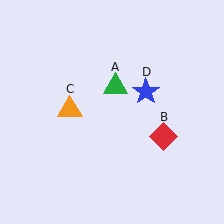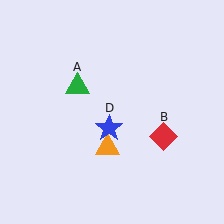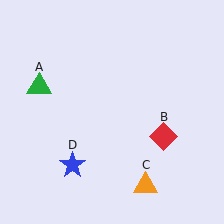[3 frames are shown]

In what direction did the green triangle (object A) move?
The green triangle (object A) moved left.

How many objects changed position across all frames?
3 objects changed position: green triangle (object A), orange triangle (object C), blue star (object D).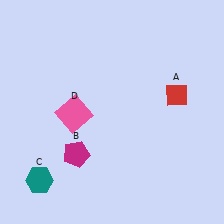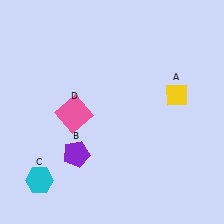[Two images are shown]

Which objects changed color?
A changed from red to yellow. B changed from magenta to purple. C changed from teal to cyan.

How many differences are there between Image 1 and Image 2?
There are 3 differences between the two images.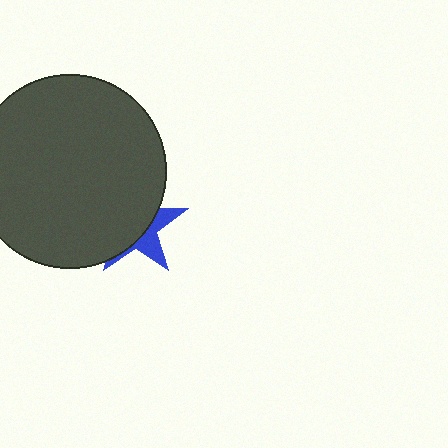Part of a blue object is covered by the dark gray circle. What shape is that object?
It is a star.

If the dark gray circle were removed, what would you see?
You would see the complete blue star.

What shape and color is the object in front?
The object in front is a dark gray circle.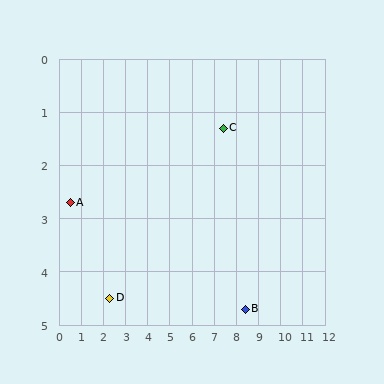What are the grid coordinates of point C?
Point C is at approximately (7.4, 1.3).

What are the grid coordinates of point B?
Point B is at approximately (8.4, 4.7).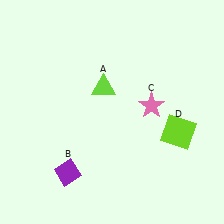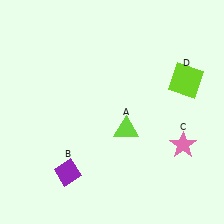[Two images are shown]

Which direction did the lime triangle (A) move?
The lime triangle (A) moved down.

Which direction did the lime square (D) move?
The lime square (D) moved up.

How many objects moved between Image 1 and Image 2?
3 objects moved between the two images.